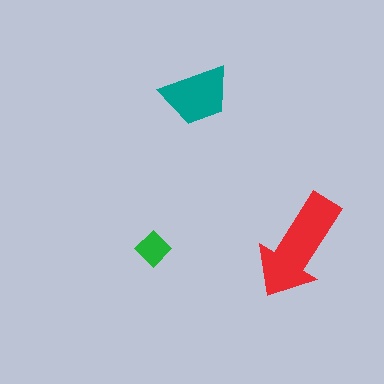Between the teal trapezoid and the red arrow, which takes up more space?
The red arrow.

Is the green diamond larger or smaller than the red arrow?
Smaller.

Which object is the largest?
The red arrow.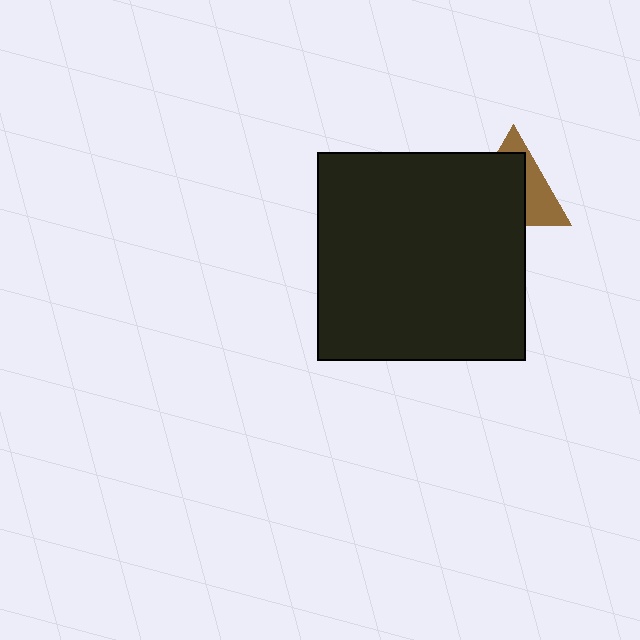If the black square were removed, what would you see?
You would see the complete brown triangle.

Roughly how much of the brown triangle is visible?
A small part of it is visible (roughly 39%).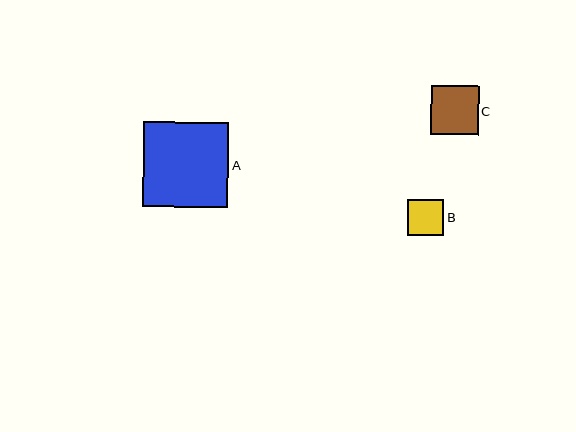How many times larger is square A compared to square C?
Square A is approximately 1.8 times the size of square C.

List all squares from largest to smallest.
From largest to smallest: A, C, B.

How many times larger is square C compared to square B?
Square C is approximately 1.3 times the size of square B.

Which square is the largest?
Square A is the largest with a size of approximately 85 pixels.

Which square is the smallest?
Square B is the smallest with a size of approximately 36 pixels.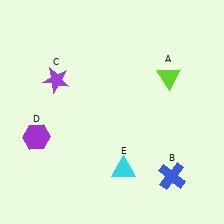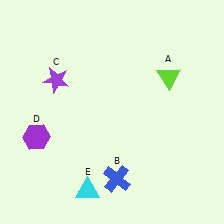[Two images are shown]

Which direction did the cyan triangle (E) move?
The cyan triangle (E) moved left.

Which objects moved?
The objects that moved are: the blue cross (B), the cyan triangle (E).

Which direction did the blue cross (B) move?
The blue cross (B) moved left.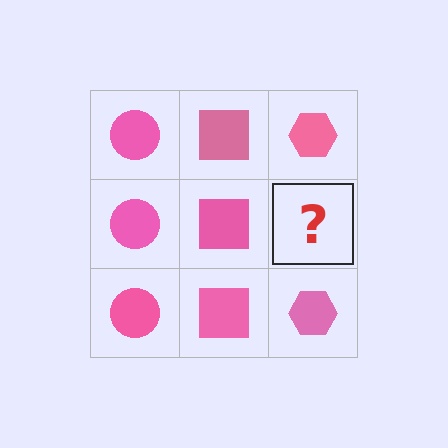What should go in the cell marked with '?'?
The missing cell should contain a pink hexagon.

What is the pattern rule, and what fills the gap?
The rule is that each column has a consistent shape. The gap should be filled with a pink hexagon.